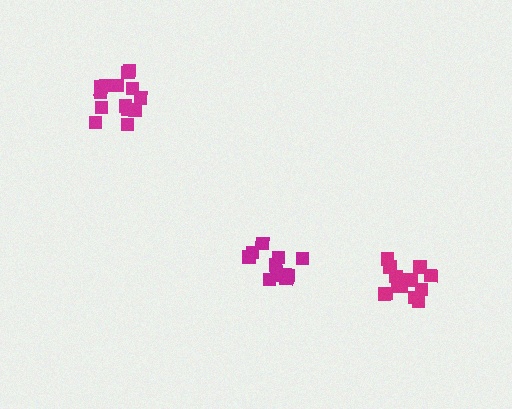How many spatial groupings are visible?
There are 3 spatial groupings.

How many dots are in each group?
Group 1: 12 dots, Group 2: 15 dots, Group 3: 14 dots (41 total).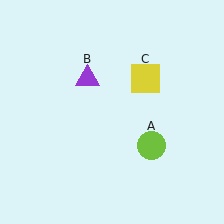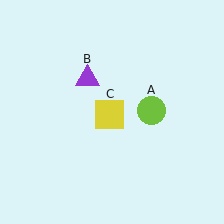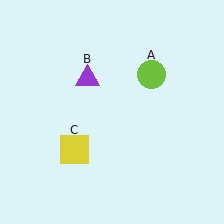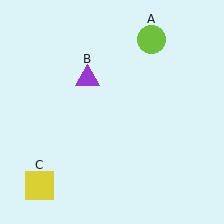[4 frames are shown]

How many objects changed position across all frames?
2 objects changed position: lime circle (object A), yellow square (object C).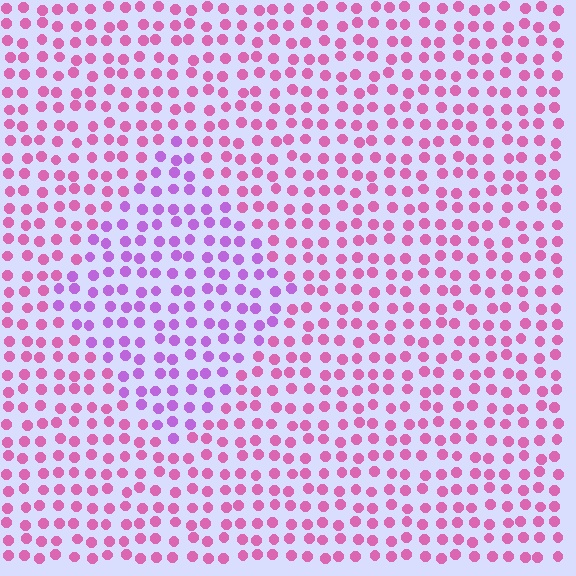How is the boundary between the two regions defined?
The boundary is defined purely by a slight shift in hue (about 37 degrees). Spacing, size, and orientation are identical on both sides.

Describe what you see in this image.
The image is filled with small pink elements in a uniform arrangement. A diamond-shaped region is visible where the elements are tinted to a slightly different hue, forming a subtle color boundary.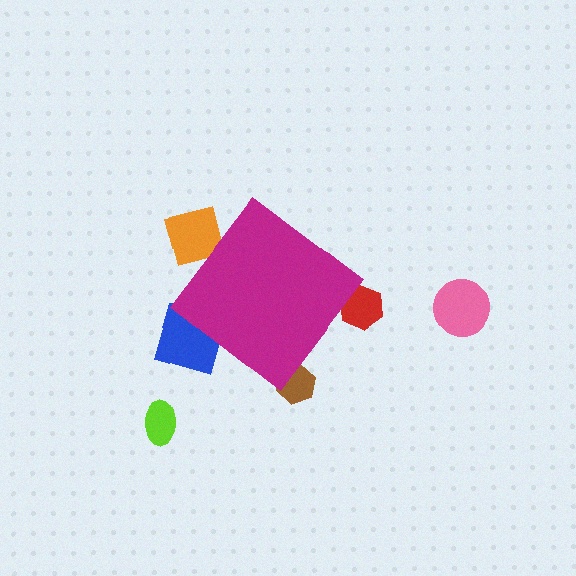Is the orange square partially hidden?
Yes, the orange square is partially hidden behind the magenta diamond.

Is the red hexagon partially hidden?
Yes, the red hexagon is partially hidden behind the magenta diamond.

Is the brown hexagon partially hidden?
Yes, the brown hexagon is partially hidden behind the magenta diamond.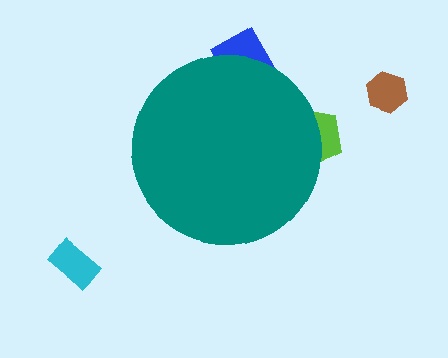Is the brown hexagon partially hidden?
No, the brown hexagon is fully visible.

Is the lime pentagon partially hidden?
Yes, the lime pentagon is partially hidden behind the teal circle.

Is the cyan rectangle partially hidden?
No, the cyan rectangle is fully visible.